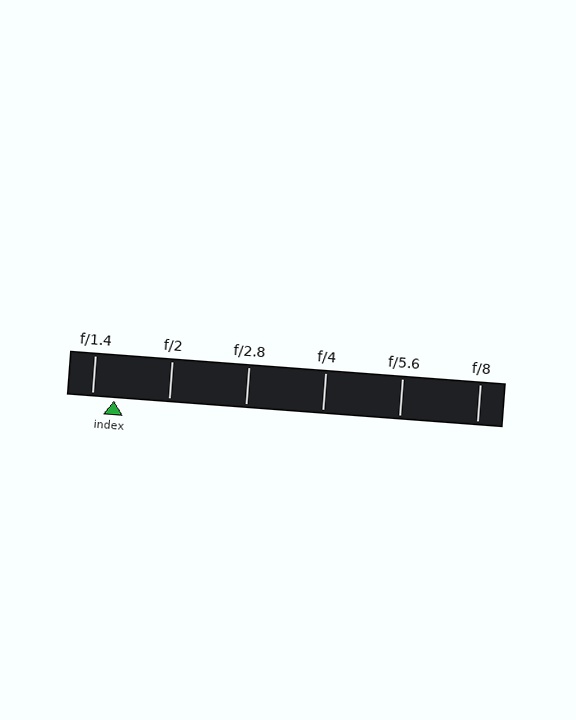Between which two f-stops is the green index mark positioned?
The index mark is between f/1.4 and f/2.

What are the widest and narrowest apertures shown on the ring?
The widest aperture shown is f/1.4 and the narrowest is f/8.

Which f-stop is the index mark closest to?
The index mark is closest to f/1.4.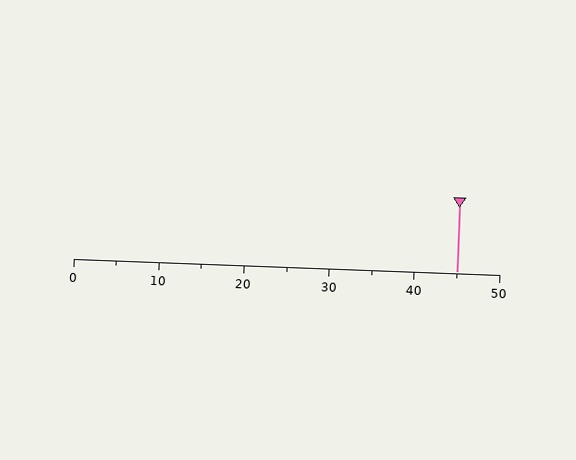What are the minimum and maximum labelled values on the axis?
The axis runs from 0 to 50.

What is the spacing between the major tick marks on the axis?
The major ticks are spaced 10 apart.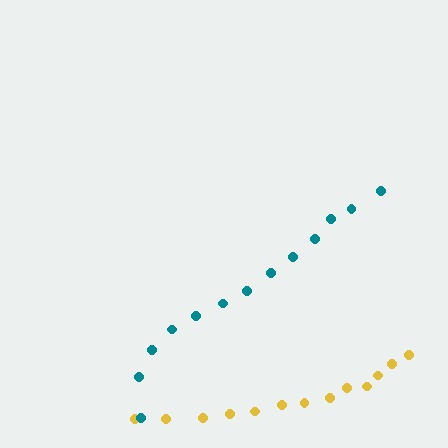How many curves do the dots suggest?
There are 2 distinct paths.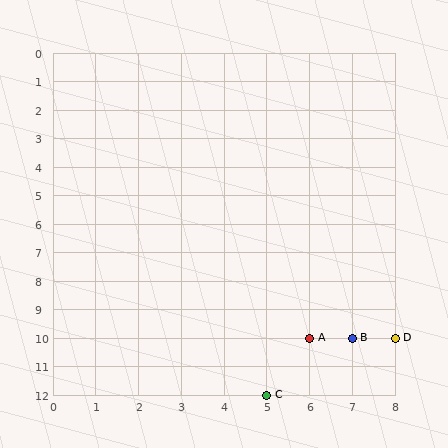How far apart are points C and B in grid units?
Points C and B are 2 columns and 2 rows apart (about 2.8 grid units diagonally).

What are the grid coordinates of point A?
Point A is at grid coordinates (6, 10).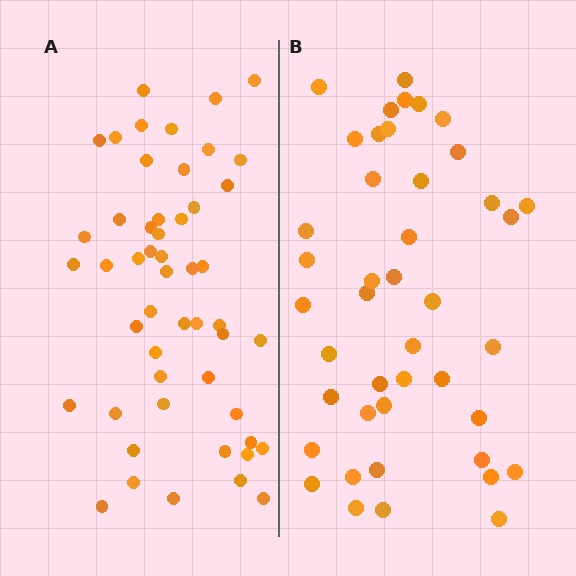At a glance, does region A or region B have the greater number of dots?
Region A (the left region) has more dots.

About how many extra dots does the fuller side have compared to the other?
Region A has roughly 8 or so more dots than region B.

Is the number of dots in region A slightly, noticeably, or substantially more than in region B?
Region A has only slightly more — the two regions are fairly close. The ratio is roughly 1.2 to 1.